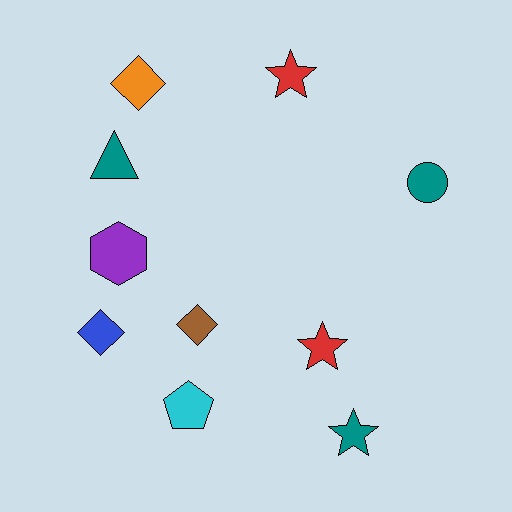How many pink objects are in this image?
There are no pink objects.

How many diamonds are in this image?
There are 3 diamonds.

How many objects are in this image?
There are 10 objects.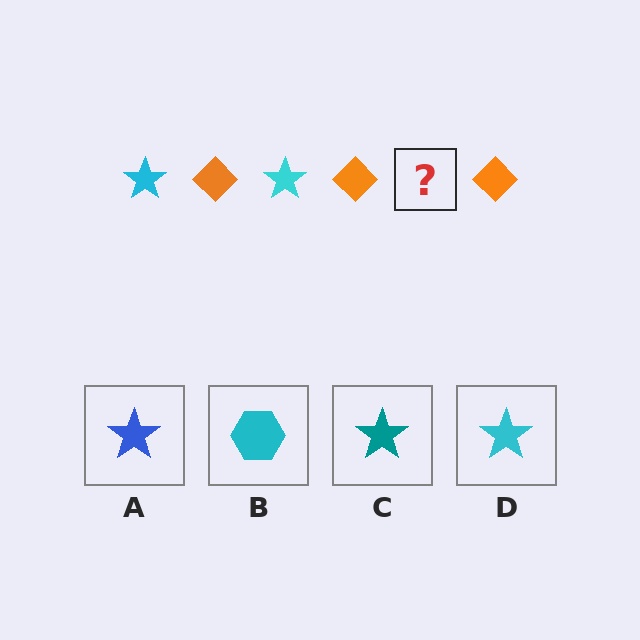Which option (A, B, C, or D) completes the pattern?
D.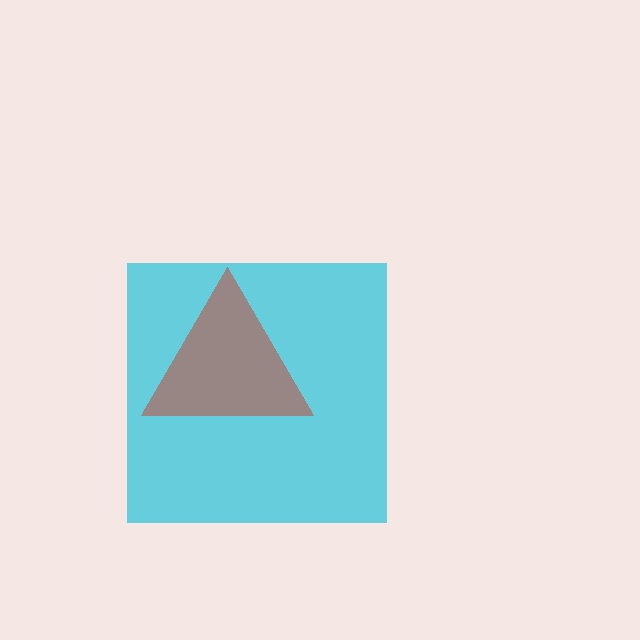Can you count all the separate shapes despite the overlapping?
Yes, there are 2 separate shapes.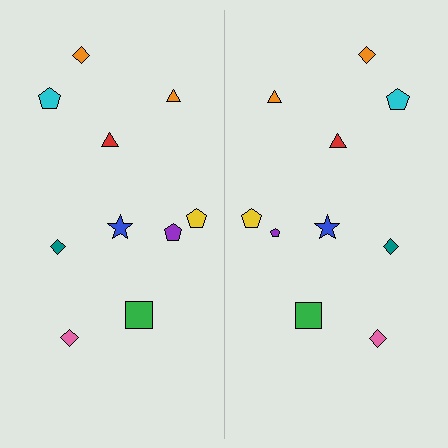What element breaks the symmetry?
The purple pentagon on the right side has a different size than its mirror counterpart.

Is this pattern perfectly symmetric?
No, the pattern is not perfectly symmetric. The purple pentagon on the right side has a different size than its mirror counterpart.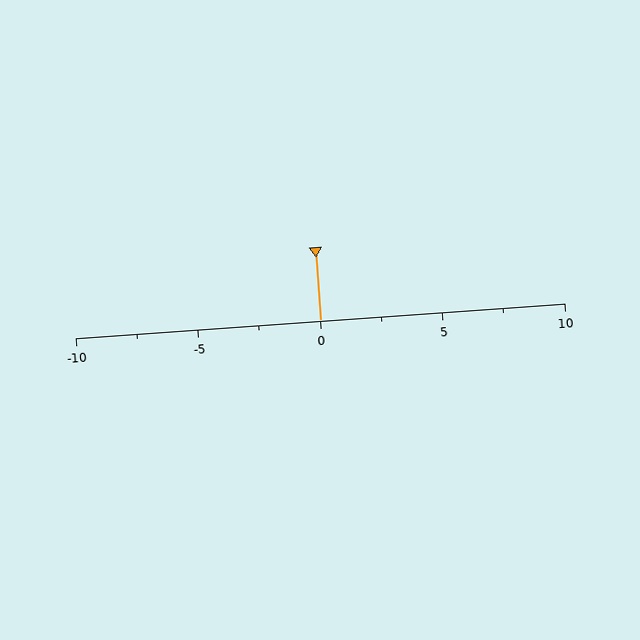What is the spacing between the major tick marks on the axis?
The major ticks are spaced 5 apart.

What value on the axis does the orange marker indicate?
The marker indicates approximately 0.